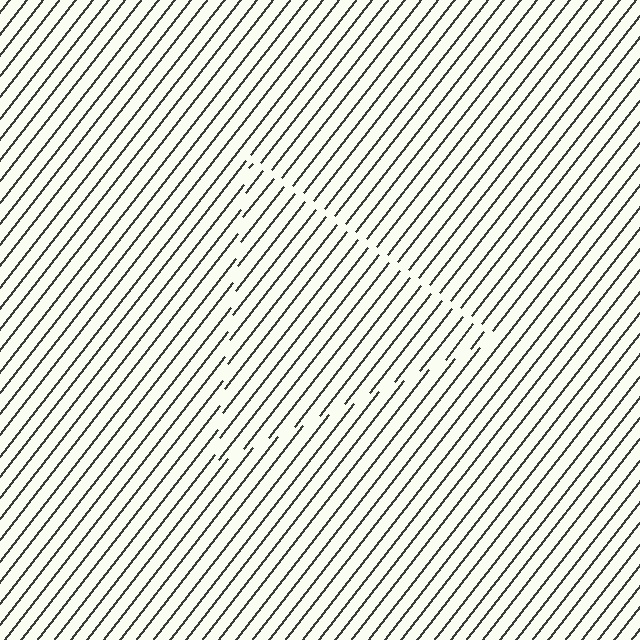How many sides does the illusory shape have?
3 sides — the line-ends trace a triangle.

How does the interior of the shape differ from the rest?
The interior of the shape contains the same grating, shifted by half a period — the contour is defined by the phase discontinuity where line-ends from the inner and outer gratings abut.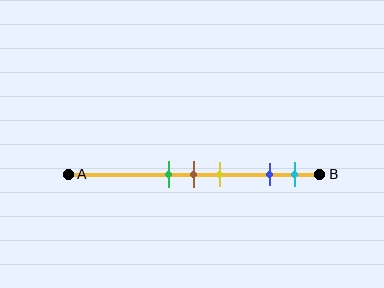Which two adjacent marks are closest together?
The green and brown marks are the closest adjacent pair.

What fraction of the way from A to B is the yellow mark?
The yellow mark is approximately 60% (0.6) of the way from A to B.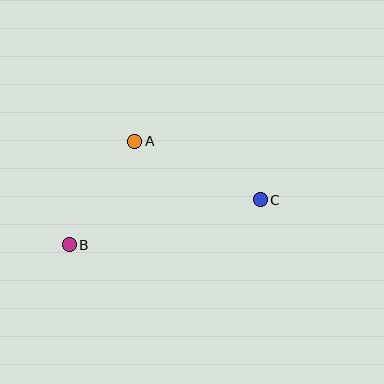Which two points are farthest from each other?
Points B and C are farthest from each other.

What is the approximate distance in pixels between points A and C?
The distance between A and C is approximately 139 pixels.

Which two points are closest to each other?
Points A and B are closest to each other.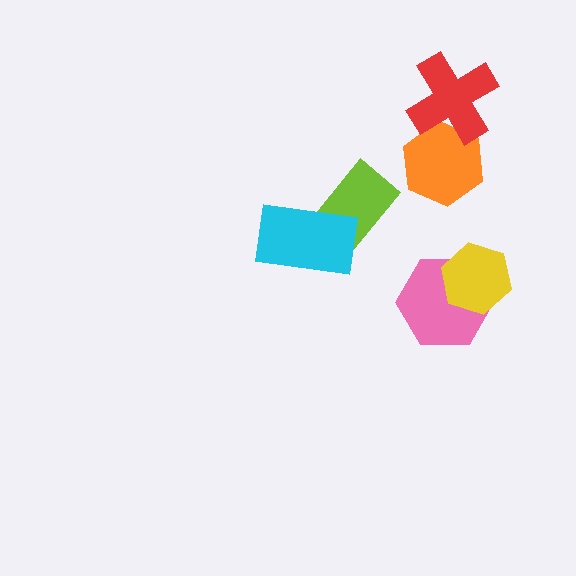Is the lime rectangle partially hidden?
Yes, it is partially covered by another shape.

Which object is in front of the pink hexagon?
The yellow hexagon is in front of the pink hexagon.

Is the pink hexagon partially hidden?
Yes, it is partially covered by another shape.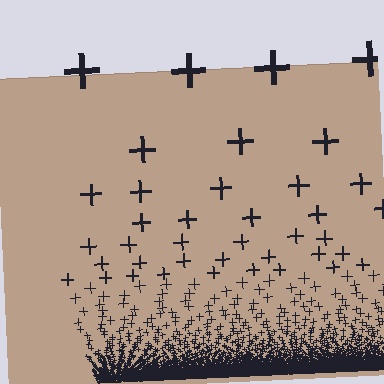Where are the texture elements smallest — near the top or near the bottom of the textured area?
Near the bottom.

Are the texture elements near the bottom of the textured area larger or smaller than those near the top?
Smaller. The gradient is inverted — elements near the bottom are smaller and denser.